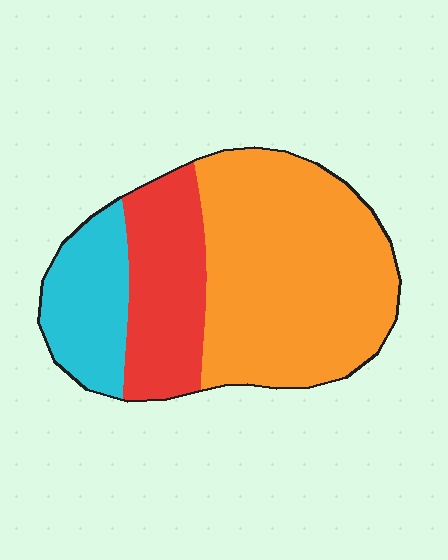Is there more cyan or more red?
Red.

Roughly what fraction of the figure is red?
Red covers around 25% of the figure.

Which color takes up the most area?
Orange, at roughly 55%.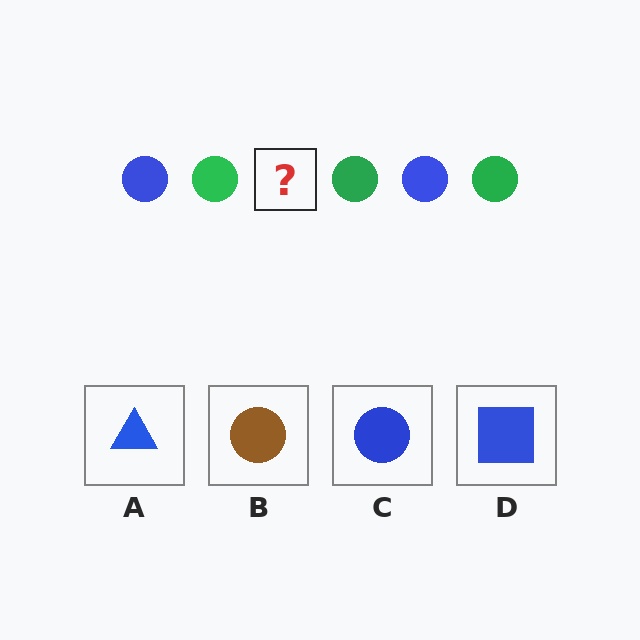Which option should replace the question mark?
Option C.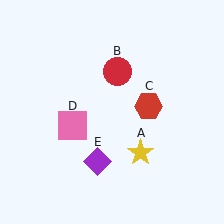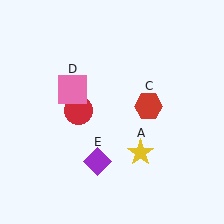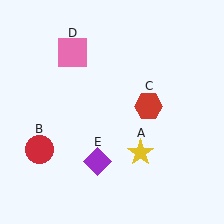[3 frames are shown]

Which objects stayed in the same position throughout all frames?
Yellow star (object A) and red hexagon (object C) and purple diamond (object E) remained stationary.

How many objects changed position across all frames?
2 objects changed position: red circle (object B), pink square (object D).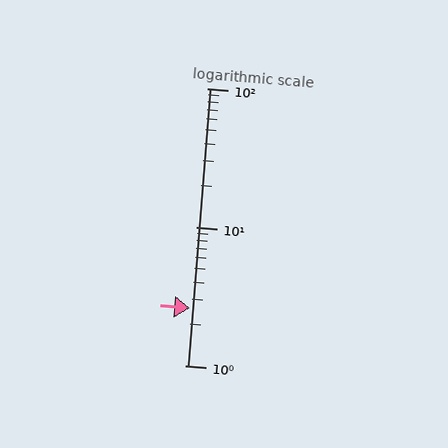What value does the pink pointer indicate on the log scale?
The pointer indicates approximately 2.6.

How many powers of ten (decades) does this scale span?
The scale spans 2 decades, from 1 to 100.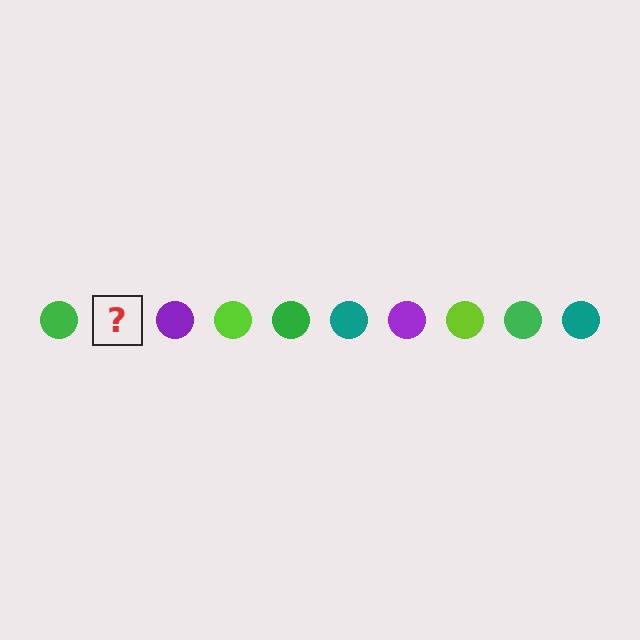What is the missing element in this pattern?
The missing element is a teal circle.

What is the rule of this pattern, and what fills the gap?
The rule is that the pattern cycles through green, teal, purple, lime circles. The gap should be filled with a teal circle.